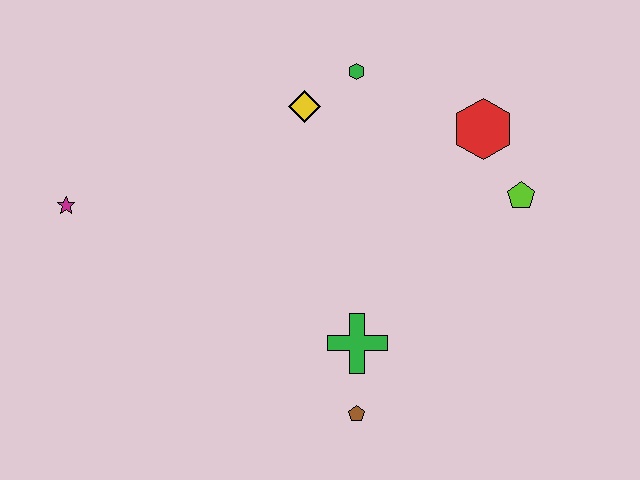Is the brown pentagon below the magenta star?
Yes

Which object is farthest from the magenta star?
The lime pentagon is farthest from the magenta star.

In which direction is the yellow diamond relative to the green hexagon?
The yellow diamond is to the left of the green hexagon.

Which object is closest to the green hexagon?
The yellow diamond is closest to the green hexagon.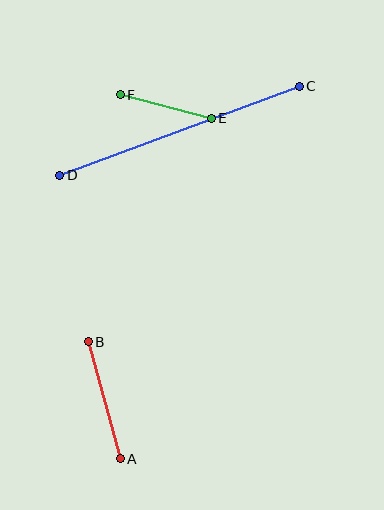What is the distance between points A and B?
The distance is approximately 122 pixels.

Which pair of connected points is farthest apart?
Points C and D are farthest apart.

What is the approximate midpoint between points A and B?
The midpoint is at approximately (104, 400) pixels.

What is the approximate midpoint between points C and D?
The midpoint is at approximately (179, 131) pixels.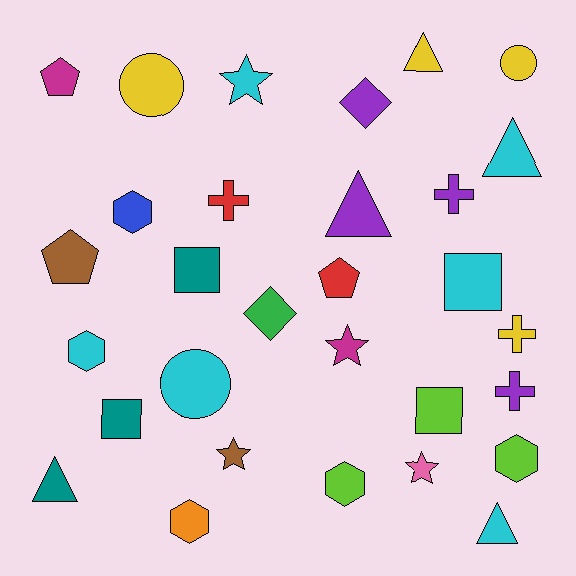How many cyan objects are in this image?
There are 6 cyan objects.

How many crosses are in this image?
There are 4 crosses.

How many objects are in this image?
There are 30 objects.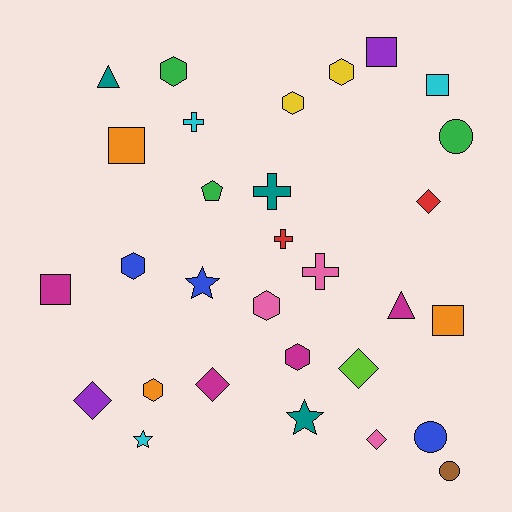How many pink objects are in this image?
There are 3 pink objects.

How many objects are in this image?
There are 30 objects.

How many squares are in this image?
There are 5 squares.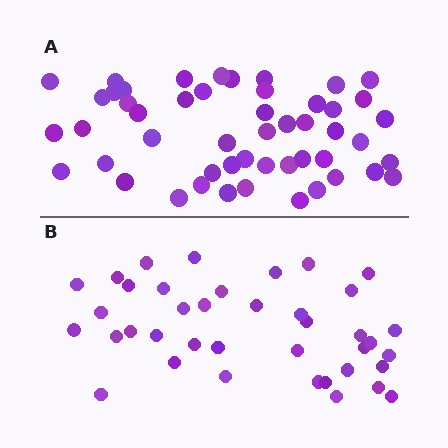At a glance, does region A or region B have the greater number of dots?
Region A (the top region) has more dots.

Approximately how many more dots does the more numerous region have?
Region A has roughly 12 or so more dots than region B.